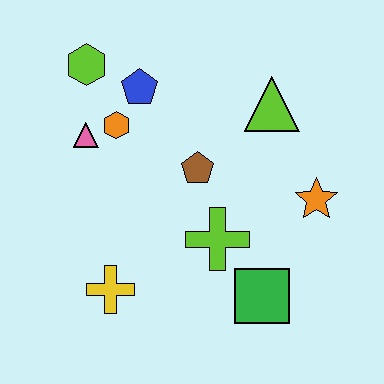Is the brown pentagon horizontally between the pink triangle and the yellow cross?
No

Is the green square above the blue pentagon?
No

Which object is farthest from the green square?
The lime hexagon is farthest from the green square.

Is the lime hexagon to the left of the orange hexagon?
Yes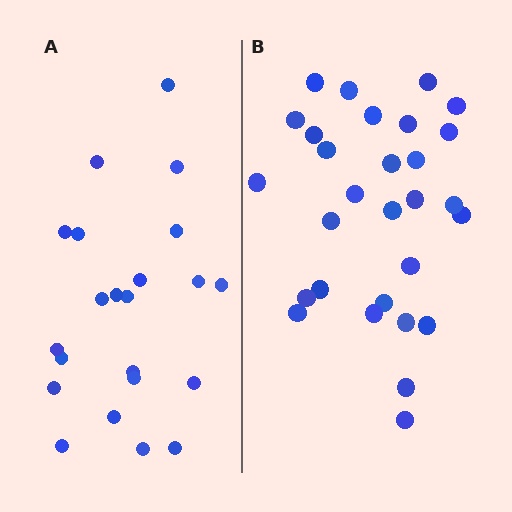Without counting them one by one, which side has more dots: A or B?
Region B (the right region) has more dots.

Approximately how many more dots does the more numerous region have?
Region B has roughly 8 or so more dots than region A.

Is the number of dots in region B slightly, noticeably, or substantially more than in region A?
Region B has noticeably more, but not dramatically so. The ratio is roughly 1.3 to 1.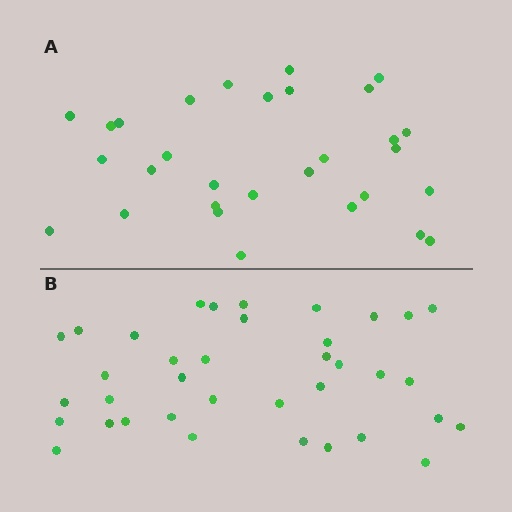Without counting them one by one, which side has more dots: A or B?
Region B (the bottom region) has more dots.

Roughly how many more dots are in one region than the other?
Region B has roughly 8 or so more dots than region A.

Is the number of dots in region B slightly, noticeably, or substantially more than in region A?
Region B has only slightly more — the two regions are fairly close. The ratio is roughly 1.2 to 1.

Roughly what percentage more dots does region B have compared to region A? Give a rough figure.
About 25% more.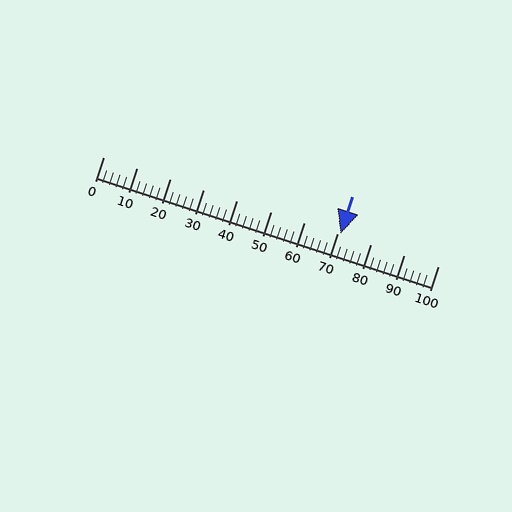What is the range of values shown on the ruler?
The ruler shows values from 0 to 100.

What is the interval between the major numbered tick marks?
The major tick marks are spaced 10 units apart.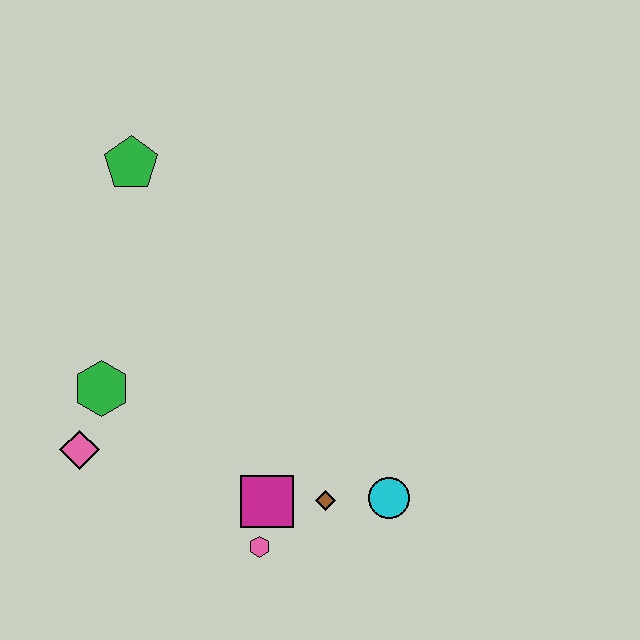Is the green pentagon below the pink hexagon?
No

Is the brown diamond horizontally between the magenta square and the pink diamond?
No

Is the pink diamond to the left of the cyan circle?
Yes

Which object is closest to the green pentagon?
The green hexagon is closest to the green pentagon.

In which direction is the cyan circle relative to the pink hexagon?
The cyan circle is to the right of the pink hexagon.